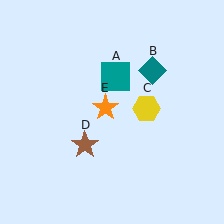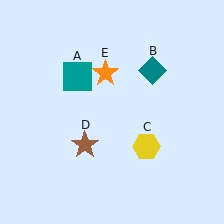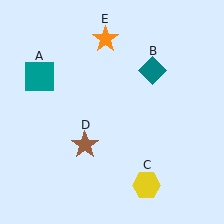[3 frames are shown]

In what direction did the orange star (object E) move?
The orange star (object E) moved up.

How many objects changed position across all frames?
3 objects changed position: teal square (object A), yellow hexagon (object C), orange star (object E).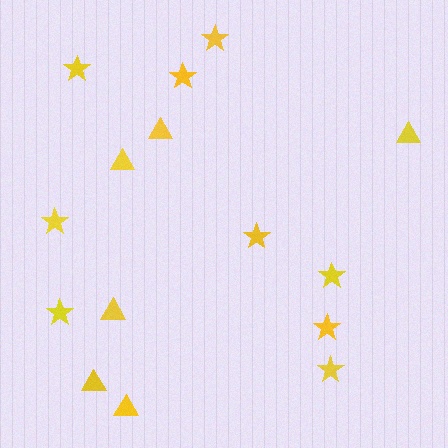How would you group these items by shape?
There are 2 groups: one group of triangles (6) and one group of stars (9).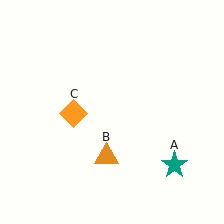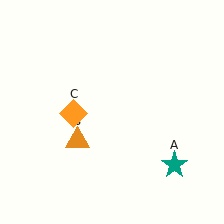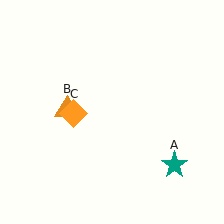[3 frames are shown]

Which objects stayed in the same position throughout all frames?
Teal star (object A) and orange diamond (object C) remained stationary.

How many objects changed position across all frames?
1 object changed position: orange triangle (object B).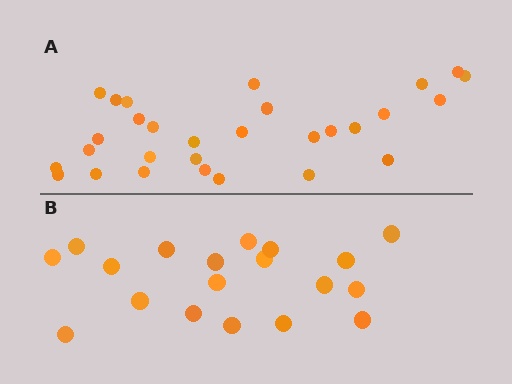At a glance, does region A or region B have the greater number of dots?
Region A (the top region) has more dots.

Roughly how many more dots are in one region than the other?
Region A has roughly 10 or so more dots than region B.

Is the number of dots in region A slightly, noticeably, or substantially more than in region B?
Region A has substantially more. The ratio is roughly 1.5 to 1.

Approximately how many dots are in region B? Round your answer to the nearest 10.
About 20 dots. (The exact count is 19, which rounds to 20.)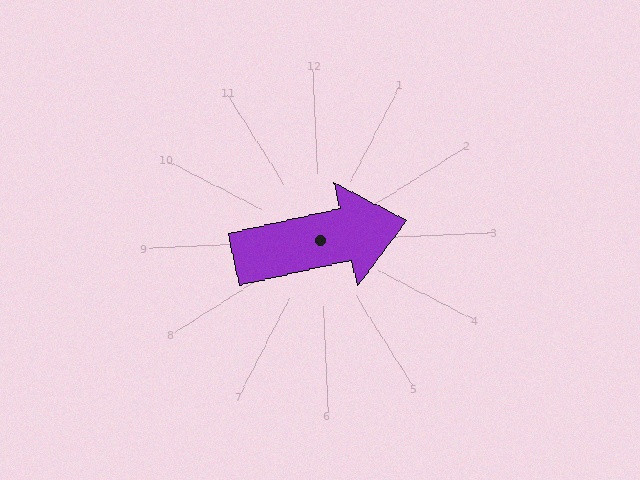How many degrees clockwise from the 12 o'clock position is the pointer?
Approximately 80 degrees.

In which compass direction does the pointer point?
East.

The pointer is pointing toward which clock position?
Roughly 3 o'clock.